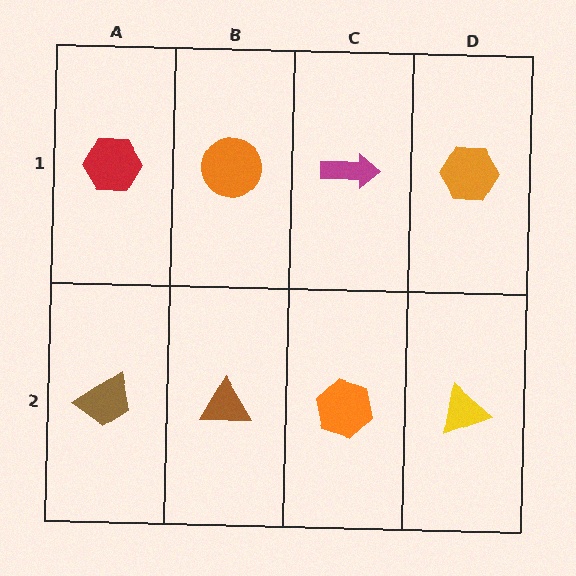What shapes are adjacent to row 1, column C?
An orange hexagon (row 2, column C), an orange circle (row 1, column B), an orange hexagon (row 1, column D).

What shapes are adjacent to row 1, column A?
A brown trapezoid (row 2, column A), an orange circle (row 1, column B).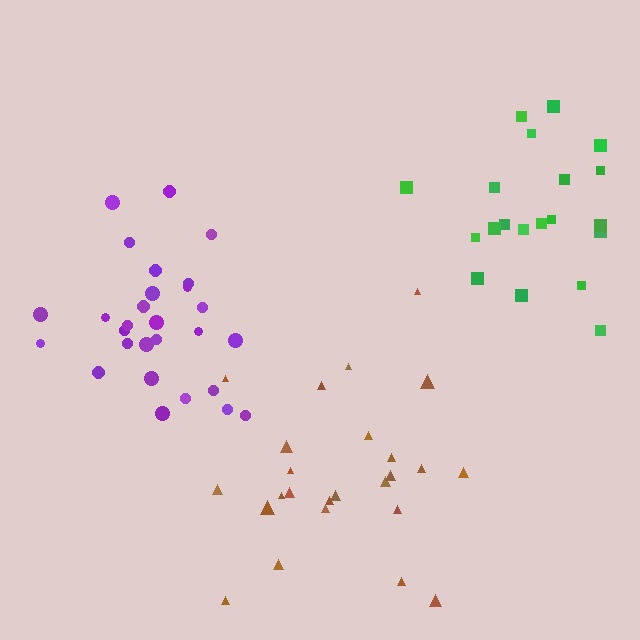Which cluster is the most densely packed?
Purple.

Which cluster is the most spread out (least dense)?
Brown.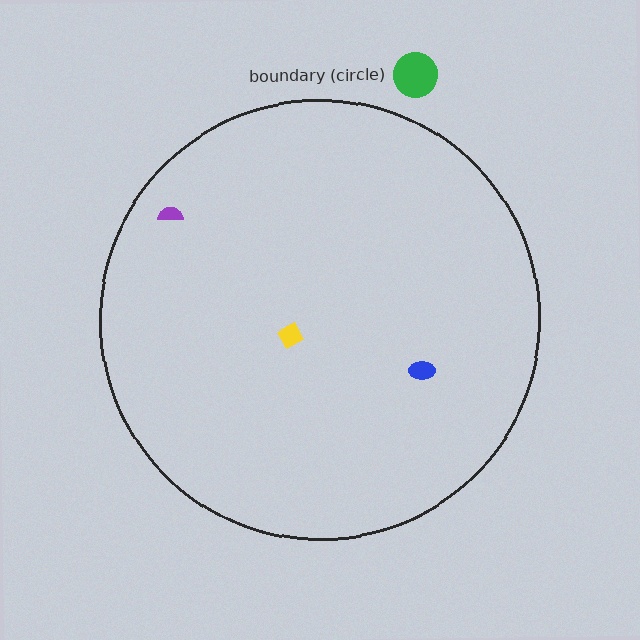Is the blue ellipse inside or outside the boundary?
Inside.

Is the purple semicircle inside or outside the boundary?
Inside.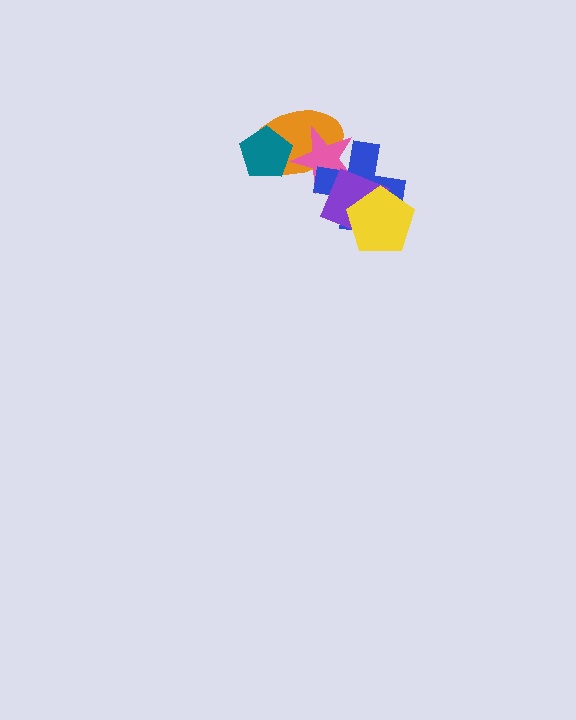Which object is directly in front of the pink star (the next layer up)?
The blue cross is directly in front of the pink star.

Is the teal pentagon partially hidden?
No, no other shape covers it.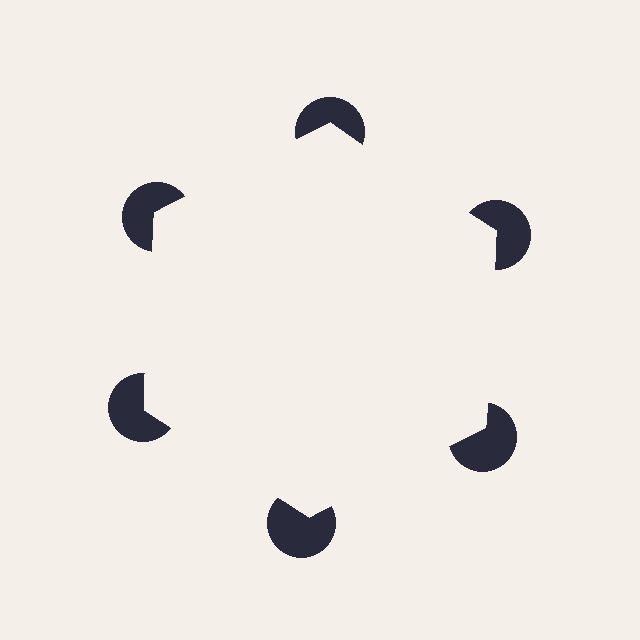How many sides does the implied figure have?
6 sides.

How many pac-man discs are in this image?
There are 6 — one at each vertex of the illusory hexagon.